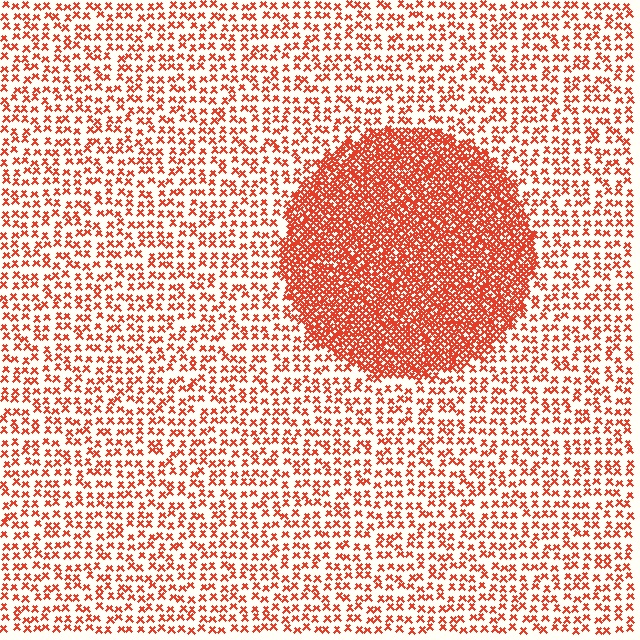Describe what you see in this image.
The image contains small red elements arranged at two different densities. A circle-shaped region is visible where the elements are more densely packed than the surrounding area.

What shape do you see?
I see a circle.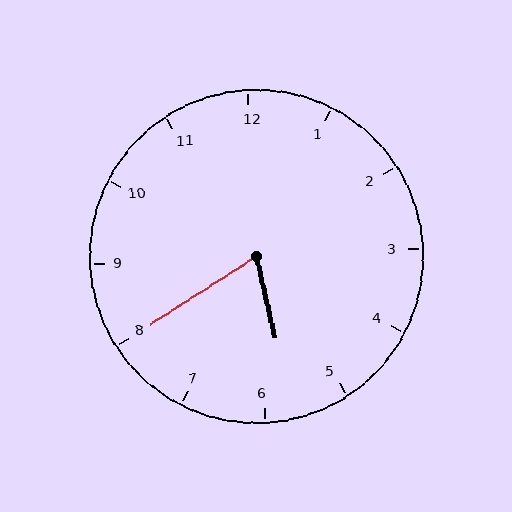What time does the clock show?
5:40.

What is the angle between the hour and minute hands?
Approximately 70 degrees.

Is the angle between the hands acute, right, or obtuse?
It is acute.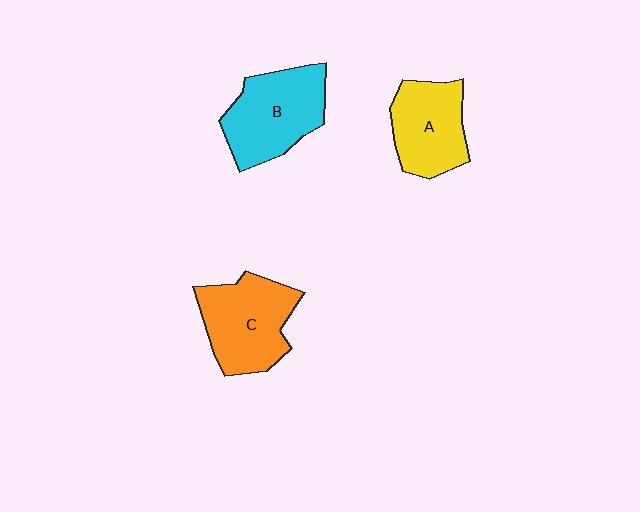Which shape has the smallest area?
Shape A (yellow).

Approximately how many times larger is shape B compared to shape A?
Approximately 1.2 times.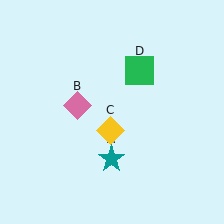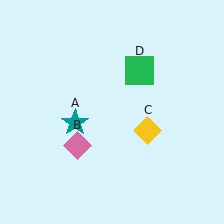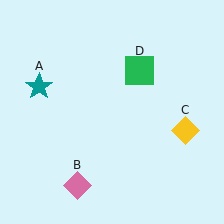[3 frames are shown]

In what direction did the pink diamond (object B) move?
The pink diamond (object B) moved down.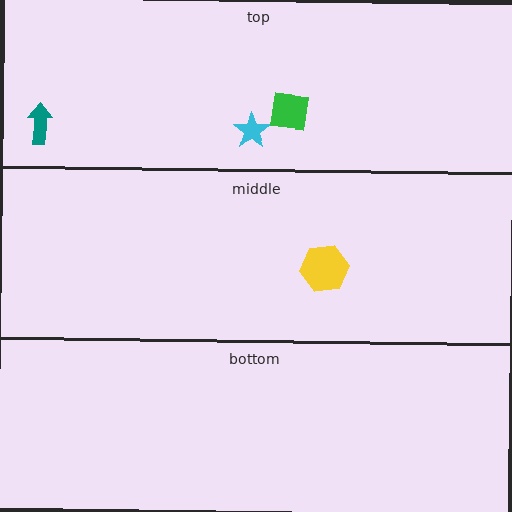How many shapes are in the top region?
3.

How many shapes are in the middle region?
1.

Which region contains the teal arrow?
The top region.